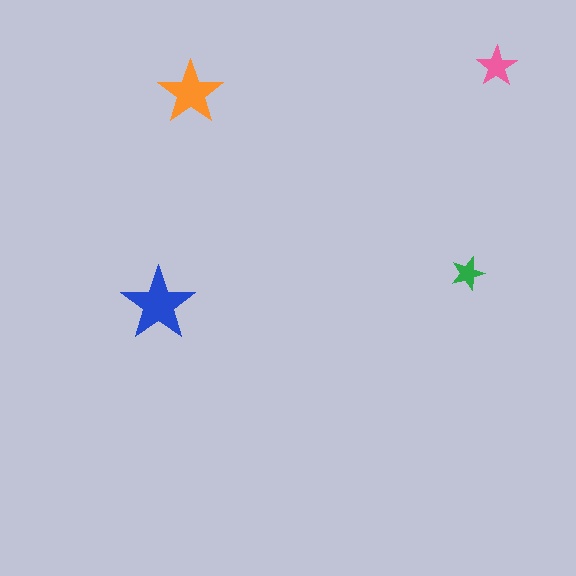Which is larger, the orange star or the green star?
The orange one.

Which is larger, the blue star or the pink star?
The blue one.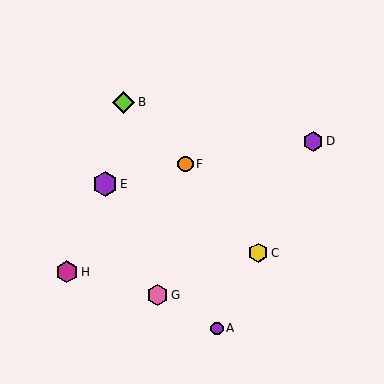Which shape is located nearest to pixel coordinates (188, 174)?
The orange circle (labeled F) at (186, 164) is nearest to that location.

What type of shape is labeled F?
Shape F is an orange circle.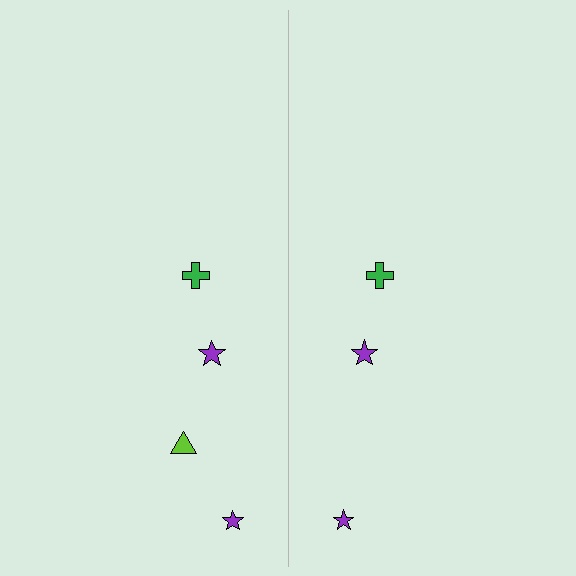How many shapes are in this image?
There are 7 shapes in this image.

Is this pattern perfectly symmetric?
No, the pattern is not perfectly symmetric. A lime triangle is missing from the right side.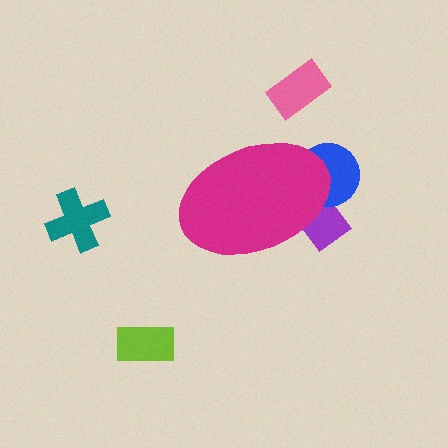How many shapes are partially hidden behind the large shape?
2 shapes are partially hidden.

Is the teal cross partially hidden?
No, the teal cross is fully visible.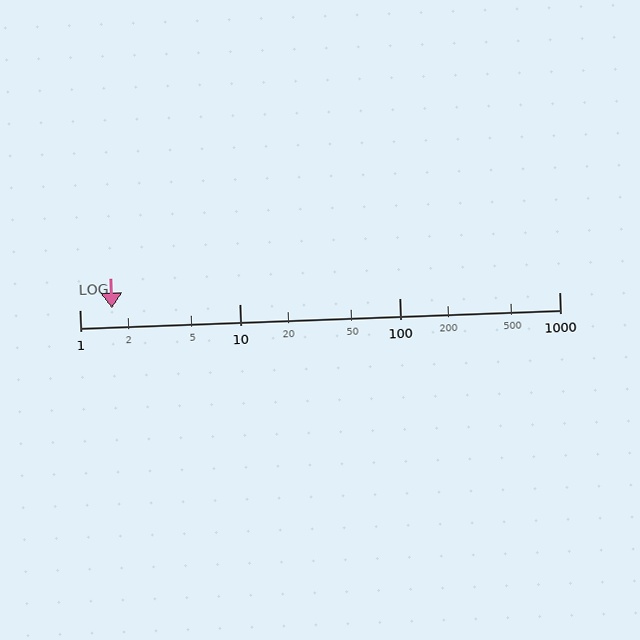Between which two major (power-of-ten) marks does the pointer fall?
The pointer is between 1 and 10.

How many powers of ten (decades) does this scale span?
The scale spans 3 decades, from 1 to 1000.